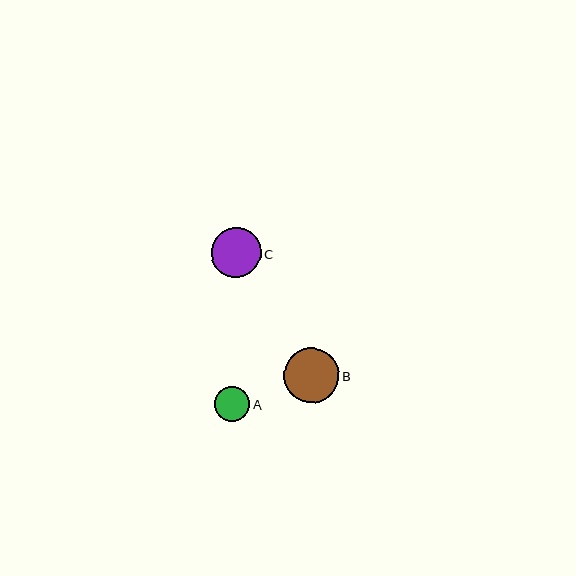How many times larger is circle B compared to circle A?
Circle B is approximately 1.6 times the size of circle A.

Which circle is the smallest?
Circle A is the smallest with a size of approximately 35 pixels.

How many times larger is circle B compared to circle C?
Circle B is approximately 1.1 times the size of circle C.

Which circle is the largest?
Circle B is the largest with a size of approximately 55 pixels.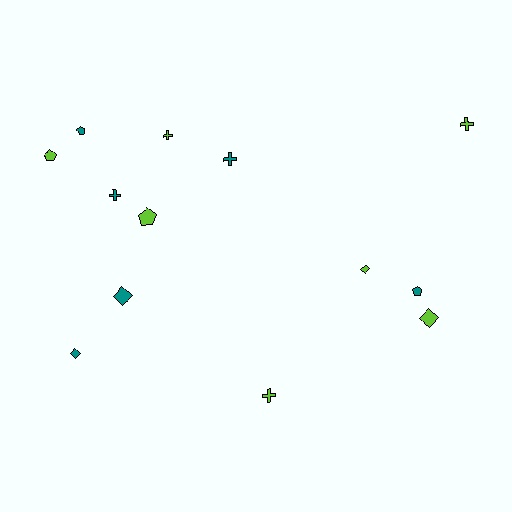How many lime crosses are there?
There are 3 lime crosses.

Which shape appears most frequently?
Cross, with 5 objects.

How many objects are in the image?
There are 13 objects.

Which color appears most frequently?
Lime, with 7 objects.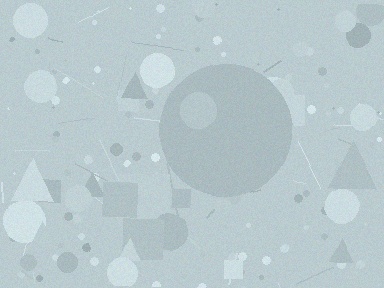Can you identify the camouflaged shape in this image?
The camouflaged shape is a circle.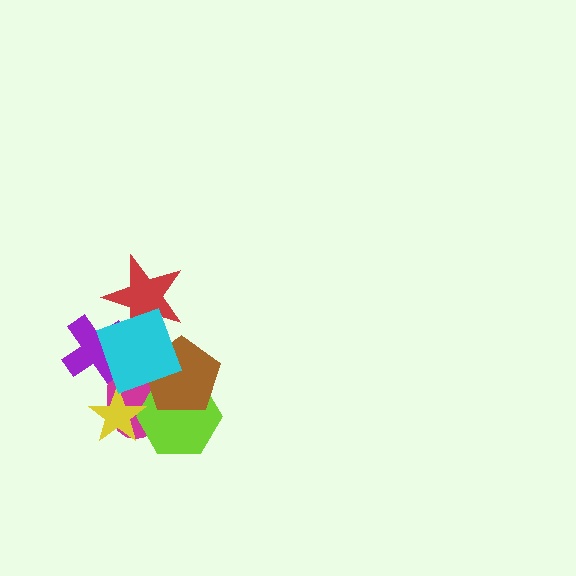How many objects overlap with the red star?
2 objects overlap with the red star.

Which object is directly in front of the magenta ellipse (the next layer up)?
The purple cross is directly in front of the magenta ellipse.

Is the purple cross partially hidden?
Yes, it is partially covered by another shape.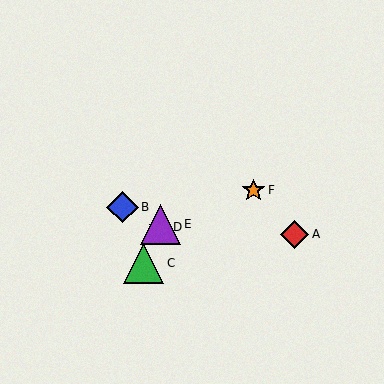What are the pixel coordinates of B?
Object B is at (123, 207).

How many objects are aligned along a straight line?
3 objects (C, D, E) are aligned along a straight line.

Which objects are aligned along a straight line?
Objects C, D, E are aligned along a straight line.